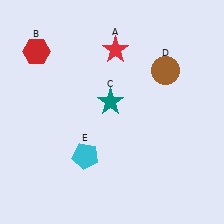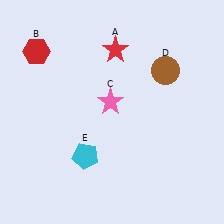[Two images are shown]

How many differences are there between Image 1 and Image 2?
There is 1 difference between the two images.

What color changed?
The star (C) changed from teal in Image 1 to pink in Image 2.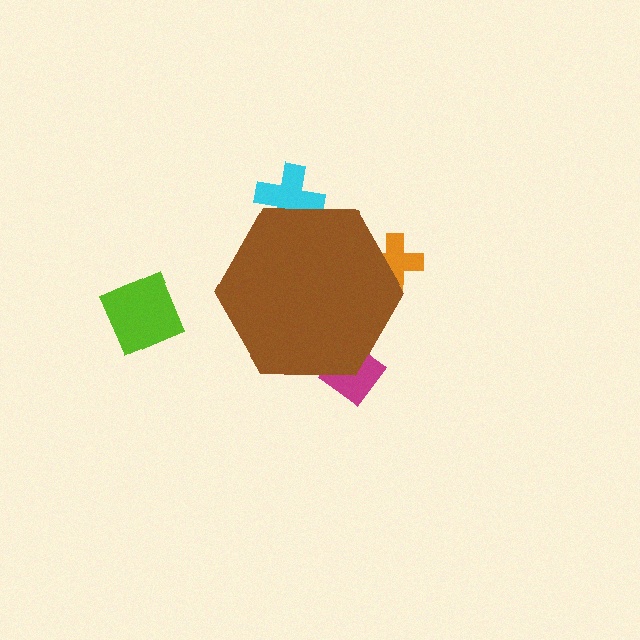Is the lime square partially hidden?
No, the lime square is fully visible.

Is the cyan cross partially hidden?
Yes, the cyan cross is partially hidden behind the brown hexagon.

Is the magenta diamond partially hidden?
Yes, the magenta diamond is partially hidden behind the brown hexagon.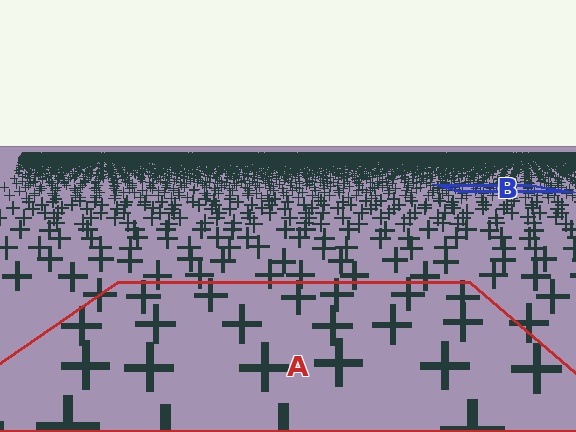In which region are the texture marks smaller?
The texture marks are smaller in region B, because it is farther away.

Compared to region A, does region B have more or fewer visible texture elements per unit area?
Region B has more texture elements per unit area — they are packed more densely because it is farther away.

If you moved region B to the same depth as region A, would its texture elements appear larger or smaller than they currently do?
They would appear larger. At a closer depth, the same texture elements are projected at a bigger on-screen size.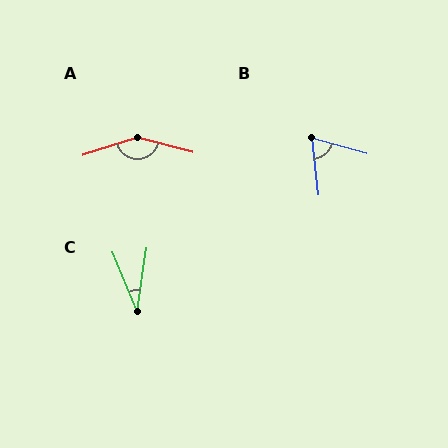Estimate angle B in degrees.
Approximately 68 degrees.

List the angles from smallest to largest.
C (31°), B (68°), A (148°).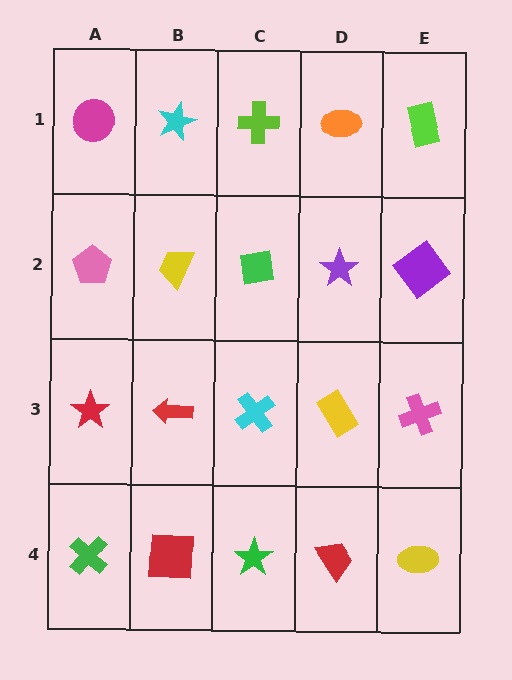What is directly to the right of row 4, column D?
A yellow ellipse.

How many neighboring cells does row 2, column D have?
4.